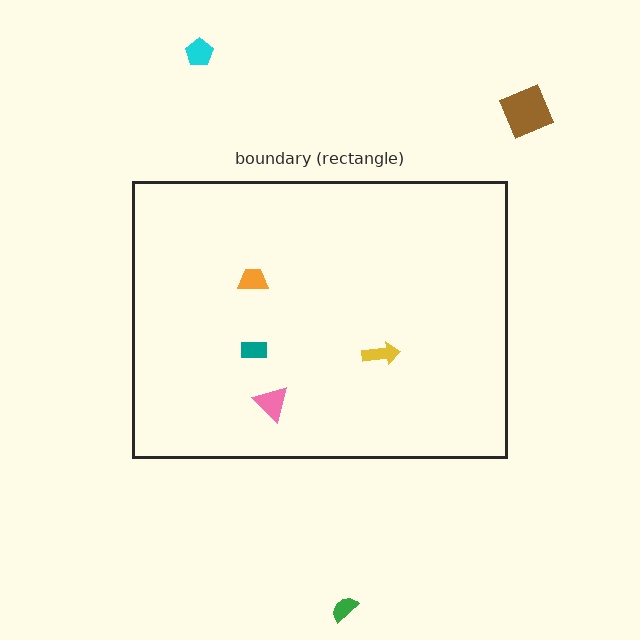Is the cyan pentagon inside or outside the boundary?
Outside.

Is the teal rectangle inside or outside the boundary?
Inside.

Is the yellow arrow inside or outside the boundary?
Inside.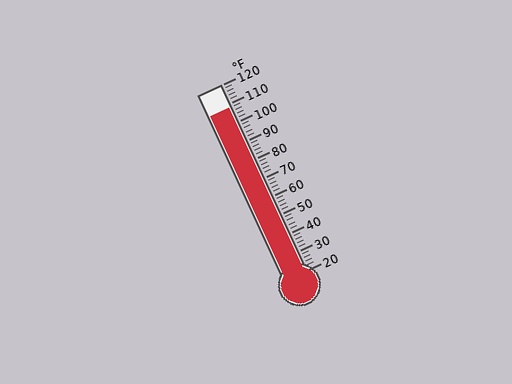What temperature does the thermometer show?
The thermometer shows approximately 108°F.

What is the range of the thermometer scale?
The thermometer scale ranges from 20°F to 120°F.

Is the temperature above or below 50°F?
The temperature is above 50°F.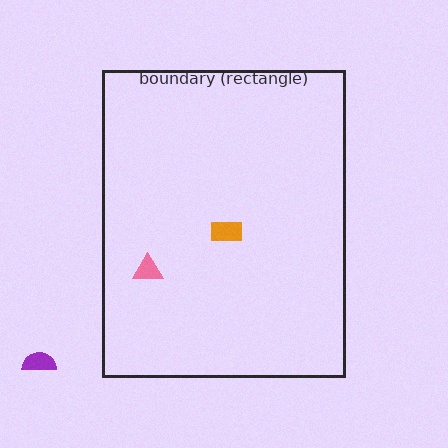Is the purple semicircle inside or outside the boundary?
Outside.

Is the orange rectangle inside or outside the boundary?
Inside.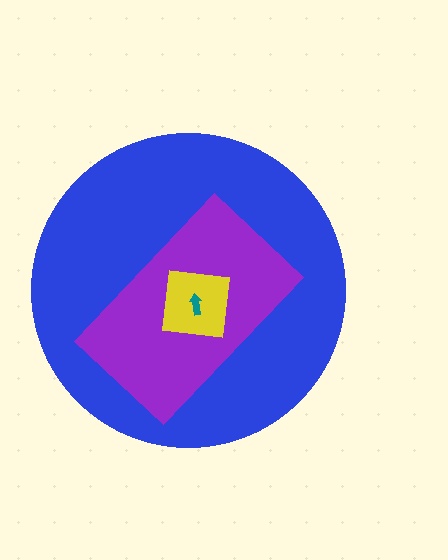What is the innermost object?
The teal arrow.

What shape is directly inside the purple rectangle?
The yellow square.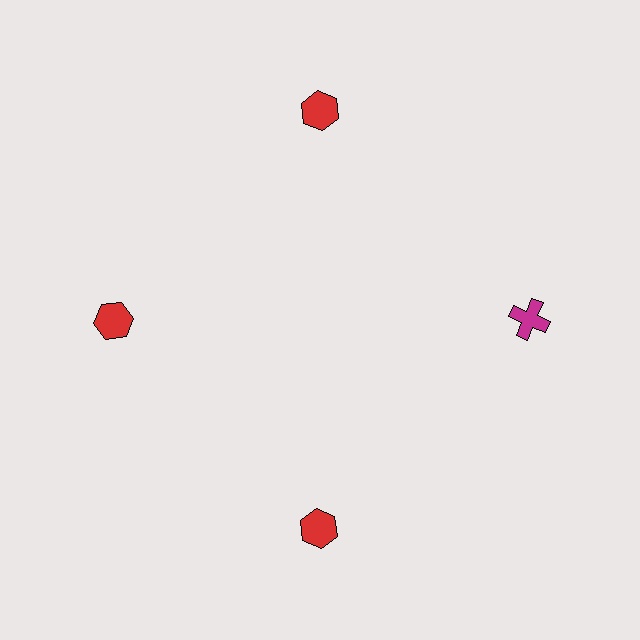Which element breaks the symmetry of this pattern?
The magenta cross at roughly the 3 o'clock position breaks the symmetry. All other shapes are red hexagons.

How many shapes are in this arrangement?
There are 4 shapes arranged in a ring pattern.